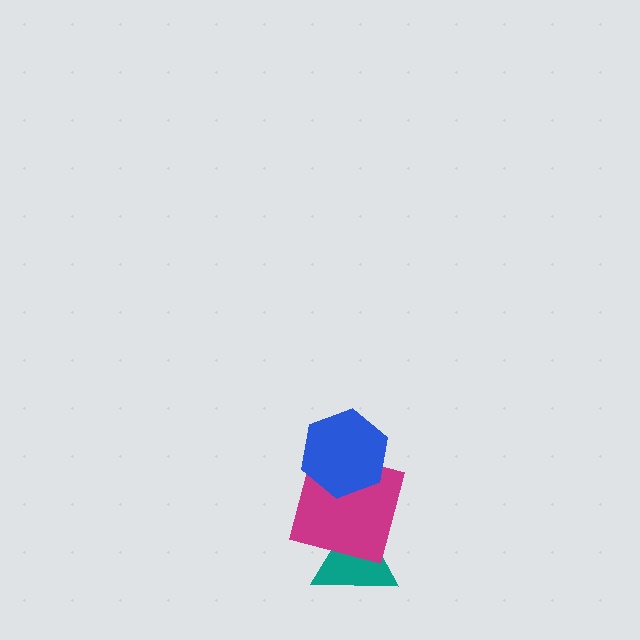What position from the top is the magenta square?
The magenta square is 2nd from the top.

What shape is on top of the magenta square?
The blue hexagon is on top of the magenta square.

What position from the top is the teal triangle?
The teal triangle is 3rd from the top.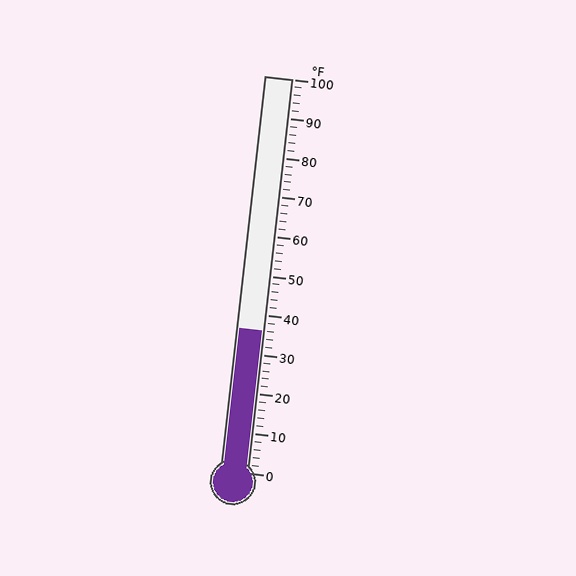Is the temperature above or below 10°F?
The temperature is above 10°F.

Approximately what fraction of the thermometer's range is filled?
The thermometer is filled to approximately 35% of its range.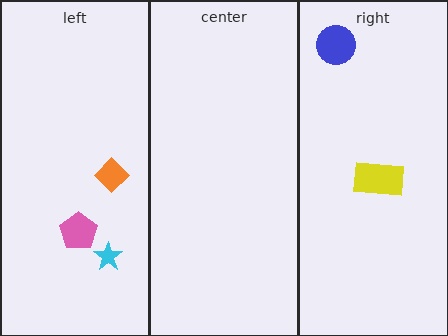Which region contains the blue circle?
The right region.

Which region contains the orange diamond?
The left region.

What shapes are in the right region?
The blue circle, the yellow rectangle.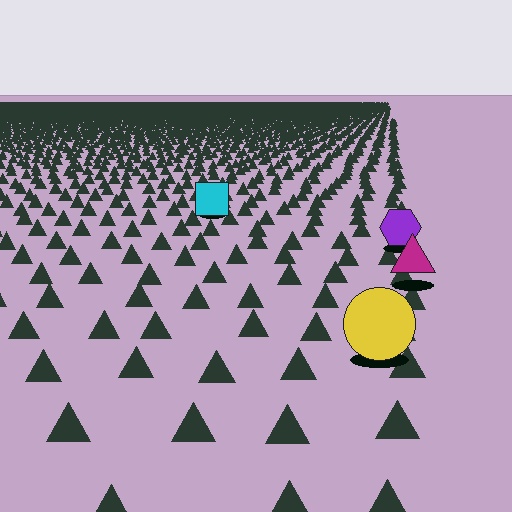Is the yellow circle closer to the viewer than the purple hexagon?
Yes. The yellow circle is closer — you can tell from the texture gradient: the ground texture is coarser near it.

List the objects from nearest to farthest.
From nearest to farthest: the yellow circle, the magenta triangle, the purple hexagon, the cyan square.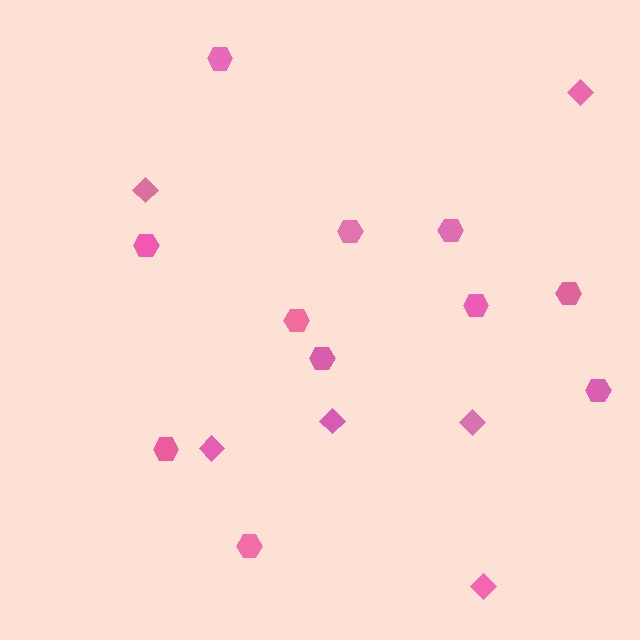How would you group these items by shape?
There are 2 groups: one group of diamonds (6) and one group of hexagons (11).